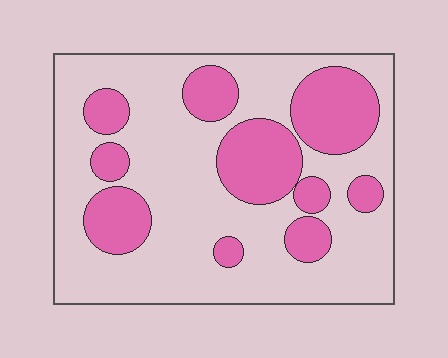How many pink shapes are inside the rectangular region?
10.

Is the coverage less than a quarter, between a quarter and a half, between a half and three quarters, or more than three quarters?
Between a quarter and a half.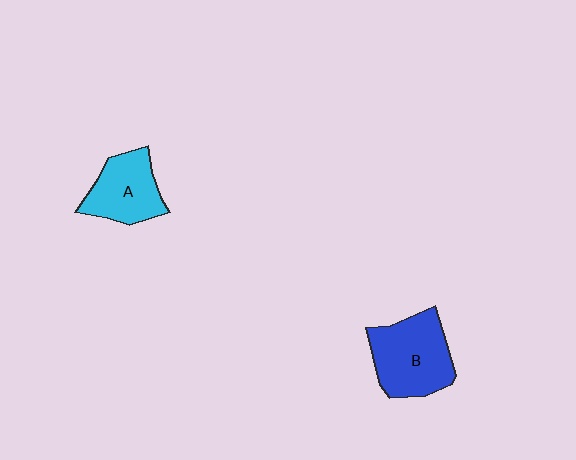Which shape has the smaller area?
Shape A (cyan).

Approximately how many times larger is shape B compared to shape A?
Approximately 1.3 times.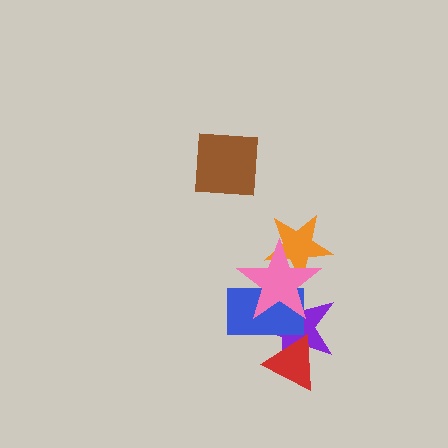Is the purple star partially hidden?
Yes, it is partially covered by another shape.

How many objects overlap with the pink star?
3 objects overlap with the pink star.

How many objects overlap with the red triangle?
2 objects overlap with the red triangle.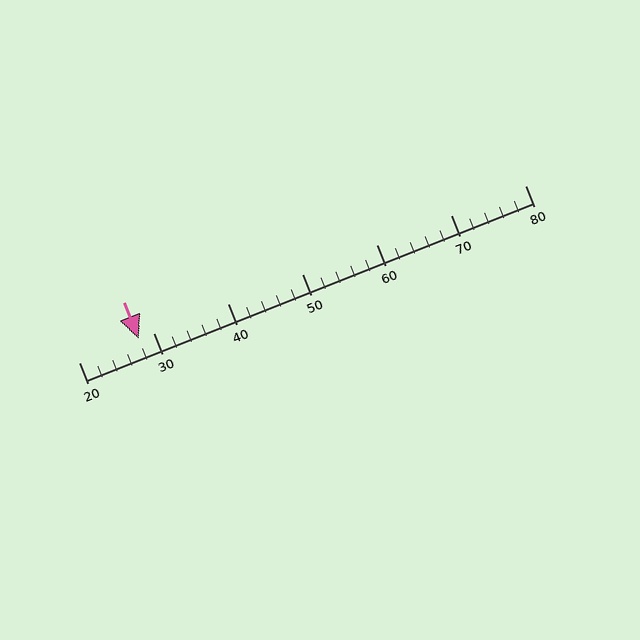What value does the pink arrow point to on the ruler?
The pink arrow points to approximately 28.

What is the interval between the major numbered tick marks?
The major tick marks are spaced 10 units apart.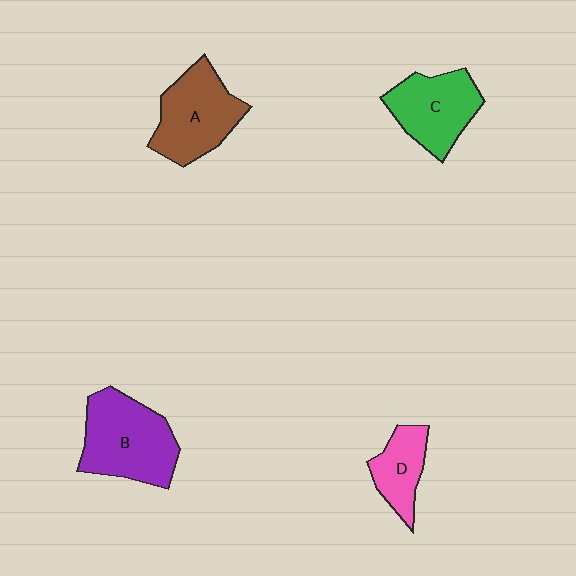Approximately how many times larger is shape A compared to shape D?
Approximately 1.7 times.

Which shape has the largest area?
Shape B (purple).